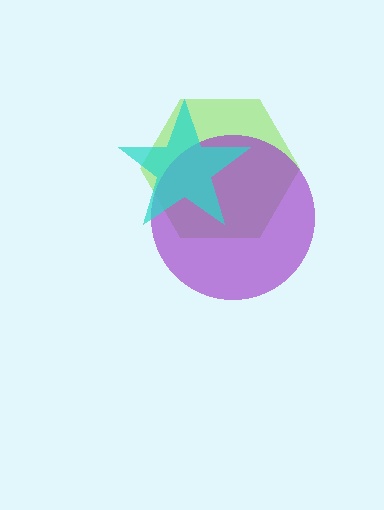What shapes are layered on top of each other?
The layered shapes are: a lime hexagon, a purple circle, a cyan star.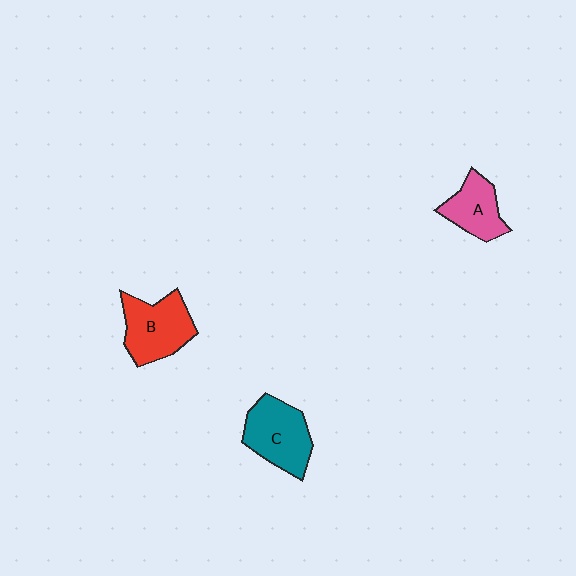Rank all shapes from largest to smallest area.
From largest to smallest: C (teal), B (red), A (pink).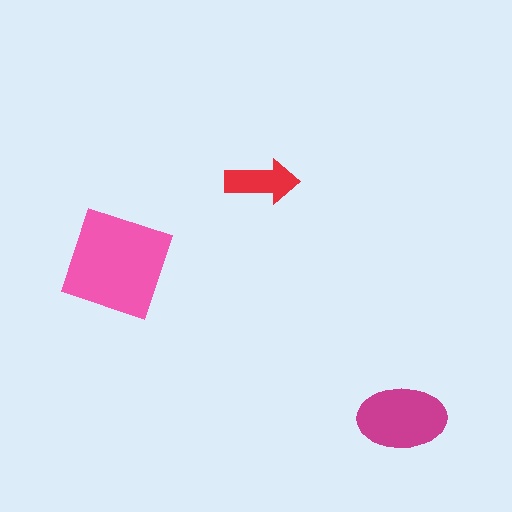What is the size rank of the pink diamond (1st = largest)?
1st.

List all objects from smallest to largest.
The red arrow, the magenta ellipse, the pink diamond.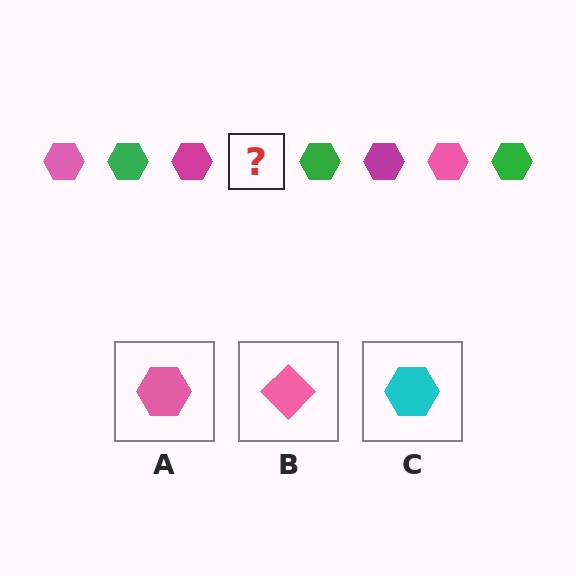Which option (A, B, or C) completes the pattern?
A.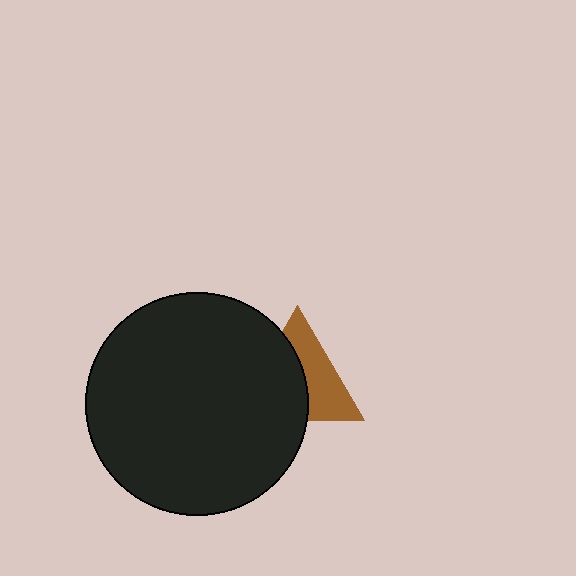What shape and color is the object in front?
The object in front is a black circle.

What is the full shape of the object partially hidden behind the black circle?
The partially hidden object is a brown triangle.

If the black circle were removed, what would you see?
You would see the complete brown triangle.